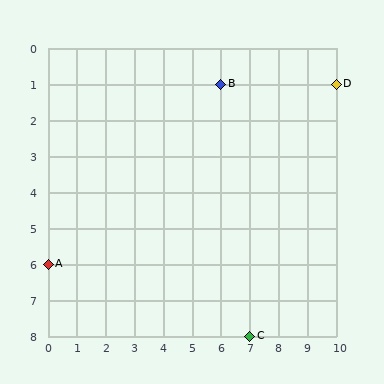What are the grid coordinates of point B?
Point B is at grid coordinates (6, 1).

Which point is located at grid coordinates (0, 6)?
Point A is at (0, 6).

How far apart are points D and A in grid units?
Points D and A are 10 columns and 5 rows apart (about 11.2 grid units diagonally).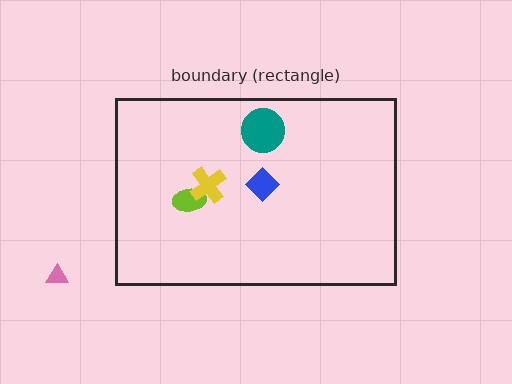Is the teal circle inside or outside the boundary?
Inside.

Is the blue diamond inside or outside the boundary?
Inside.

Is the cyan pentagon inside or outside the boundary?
Inside.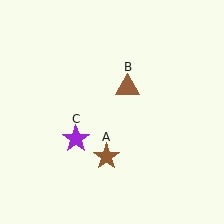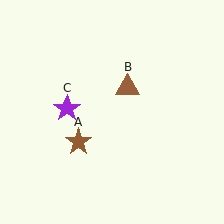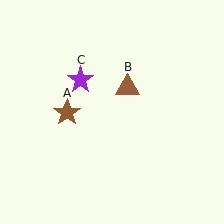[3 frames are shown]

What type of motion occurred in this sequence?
The brown star (object A), purple star (object C) rotated clockwise around the center of the scene.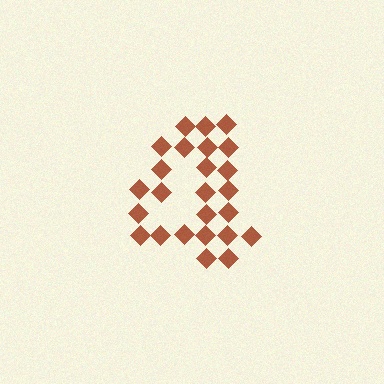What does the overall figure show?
The overall figure shows the digit 4.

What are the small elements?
The small elements are diamonds.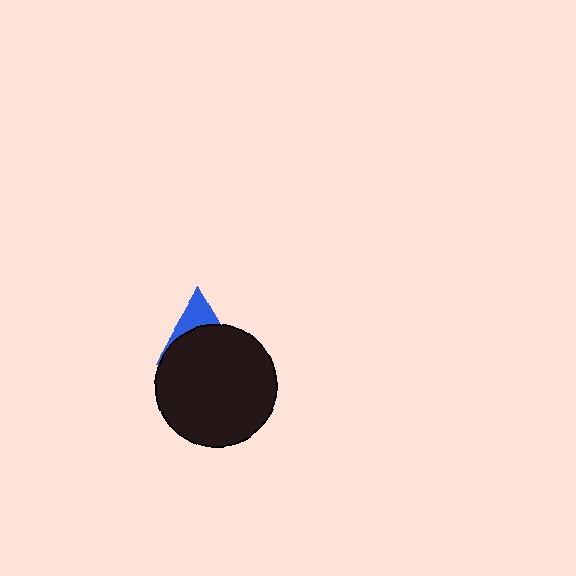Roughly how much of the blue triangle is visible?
A small part of it is visible (roughly 33%).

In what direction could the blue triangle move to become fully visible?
The blue triangle could move up. That would shift it out from behind the black circle entirely.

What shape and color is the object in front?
The object in front is a black circle.